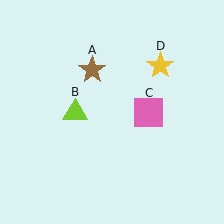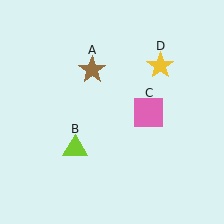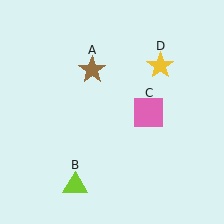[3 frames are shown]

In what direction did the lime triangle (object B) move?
The lime triangle (object B) moved down.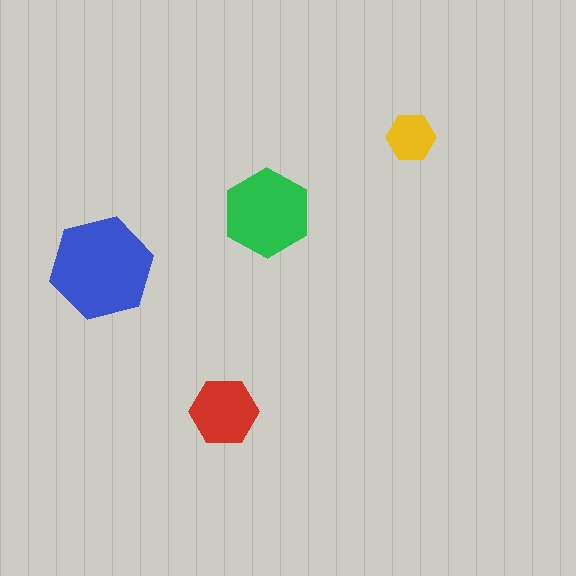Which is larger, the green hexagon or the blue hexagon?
The blue one.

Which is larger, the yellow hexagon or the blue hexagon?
The blue one.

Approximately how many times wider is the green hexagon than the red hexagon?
About 1.5 times wider.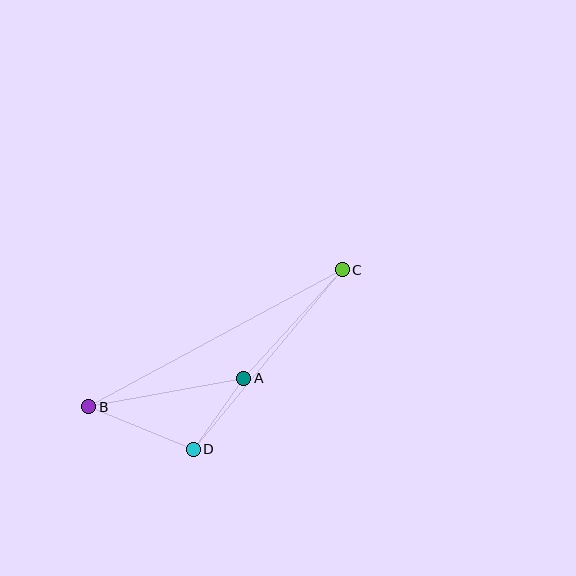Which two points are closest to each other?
Points A and D are closest to each other.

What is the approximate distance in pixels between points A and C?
The distance between A and C is approximately 147 pixels.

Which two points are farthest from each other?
Points B and C are farthest from each other.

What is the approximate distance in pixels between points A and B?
The distance between A and B is approximately 158 pixels.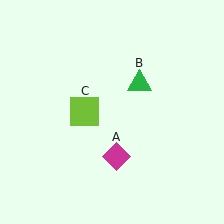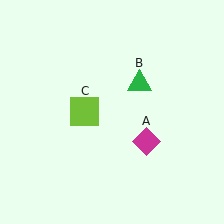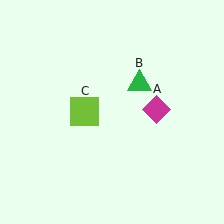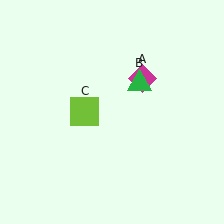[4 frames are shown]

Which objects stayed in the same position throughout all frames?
Green triangle (object B) and lime square (object C) remained stationary.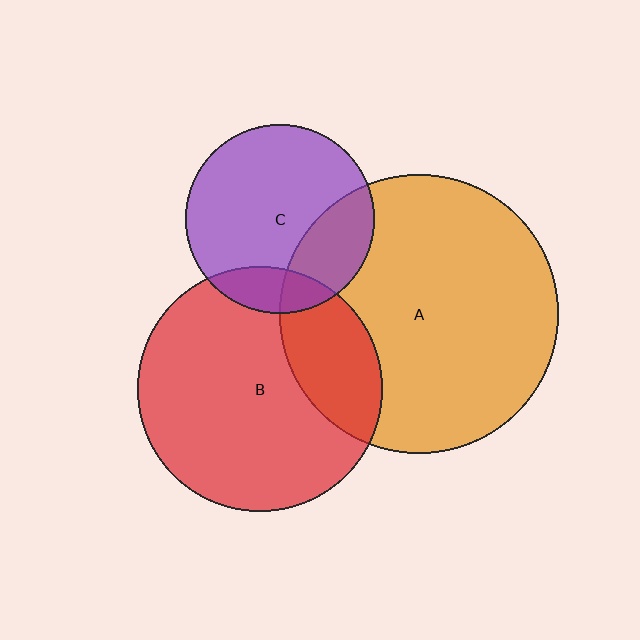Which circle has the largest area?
Circle A (orange).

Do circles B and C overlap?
Yes.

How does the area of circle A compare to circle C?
Approximately 2.2 times.